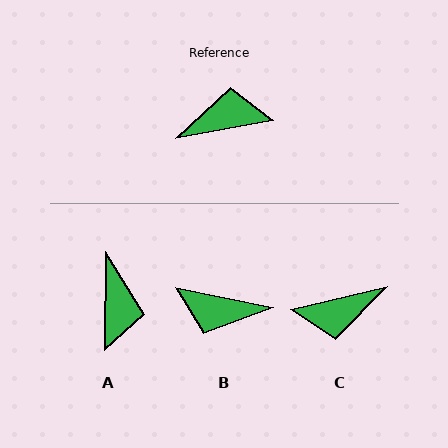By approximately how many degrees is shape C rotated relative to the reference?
Approximately 177 degrees clockwise.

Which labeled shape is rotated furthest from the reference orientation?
C, about 177 degrees away.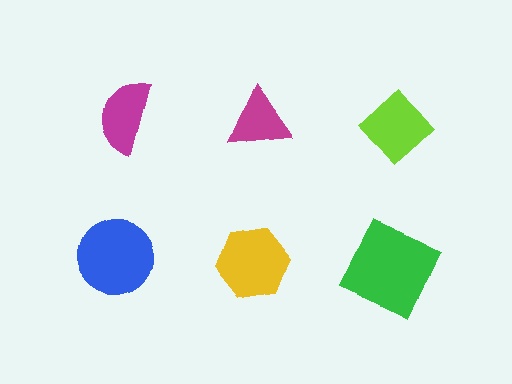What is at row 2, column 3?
A green square.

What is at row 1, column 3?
A lime diamond.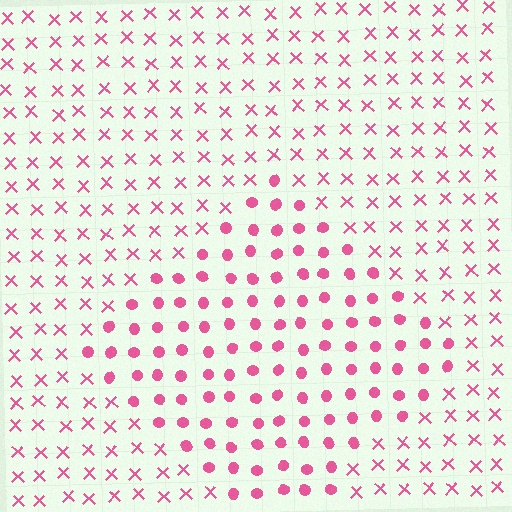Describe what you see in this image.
The image is filled with small pink elements arranged in a uniform grid. A diamond-shaped region contains circles, while the surrounding area contains X marks. The boundary is defined purely by the change in element shape.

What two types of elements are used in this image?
The image uses circles inside the diamond region and X marks outside it.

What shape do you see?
I see a diamond.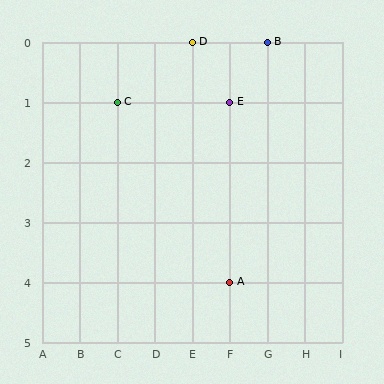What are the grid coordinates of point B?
Point B is at grid coordinates (G, 0).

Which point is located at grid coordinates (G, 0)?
Point B is at (G, 0).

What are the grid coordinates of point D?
Point D is at grid coordinates (E, 0).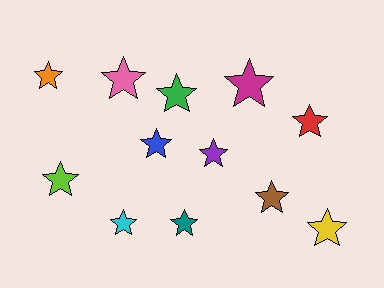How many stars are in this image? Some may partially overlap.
There are 12 stars.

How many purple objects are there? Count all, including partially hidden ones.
There is 1 purple object.